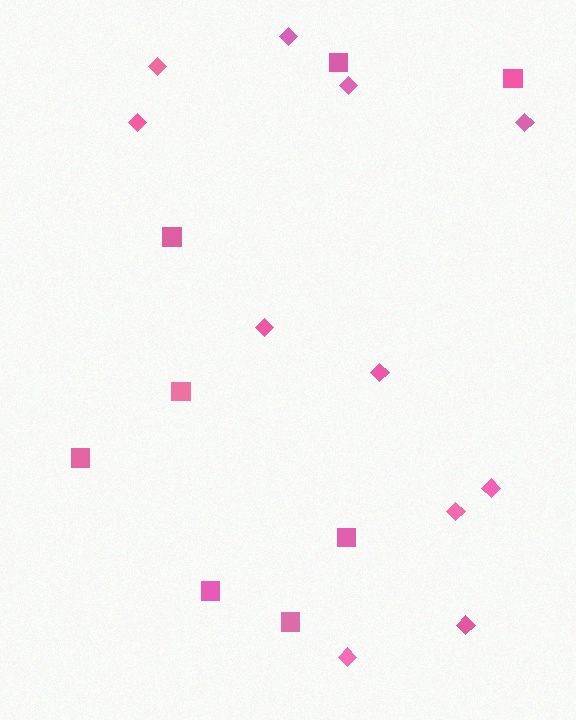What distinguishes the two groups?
There are 2 groups: one group of diamonds (11) and one group of squares (8).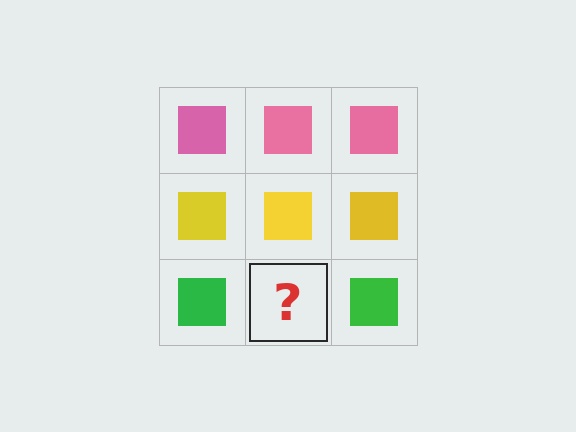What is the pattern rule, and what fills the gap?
The rule is that each row has a consistent color. The gap should be filled with a green square.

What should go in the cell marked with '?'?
The missing cell should contain a green square.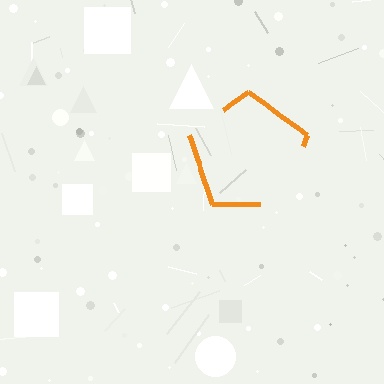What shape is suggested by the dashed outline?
The dashed outline suggests a pentagon.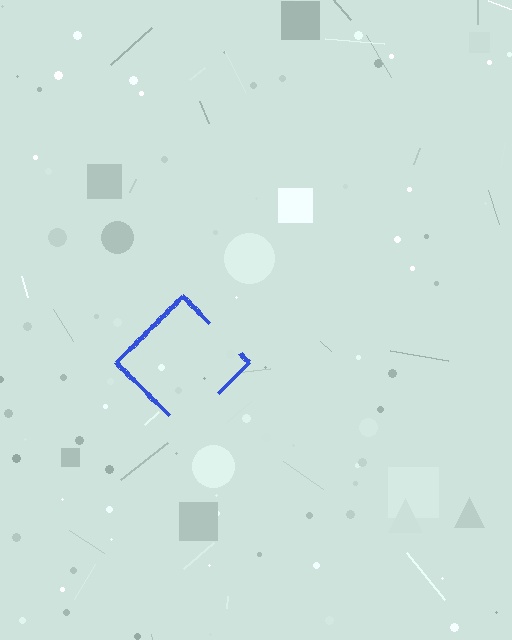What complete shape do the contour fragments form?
The contour fragments form a diamond.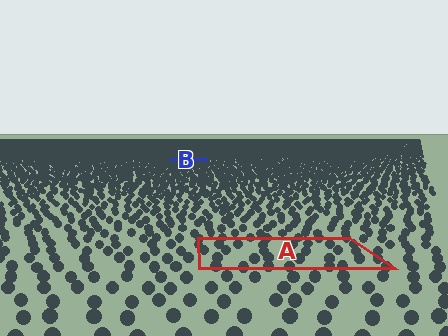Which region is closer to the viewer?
Region A is closer. The texture elements there are larger and more spread out.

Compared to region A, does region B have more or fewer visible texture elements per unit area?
Region B has more texture elements per unit area — they are packed more densely because it is farther away.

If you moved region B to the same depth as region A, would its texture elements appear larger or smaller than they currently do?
They would appear larger. At a closer depth, the same texture elements are projected at a bigger on-screen size.